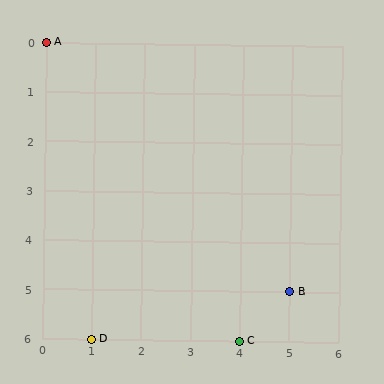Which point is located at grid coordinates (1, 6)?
Point D is at (1, 6).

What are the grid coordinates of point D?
Point D is at grid coordinates (1, 6).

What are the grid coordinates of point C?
Point C is at grid coordinates (4, 6).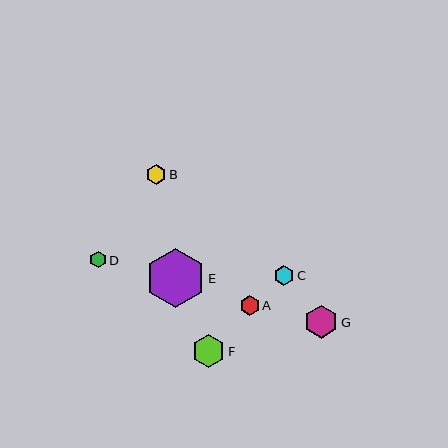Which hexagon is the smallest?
Hexagon D is the smallest with a size of approximately 17 pixels.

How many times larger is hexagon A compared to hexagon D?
Hexagon A is approximately 1.2 times the size of hexagon D.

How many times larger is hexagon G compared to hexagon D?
Hexagon G is approximately 2.0 times the size of hexagon D.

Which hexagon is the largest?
Hexagon E is the largest with a size of approximately 60 pixels.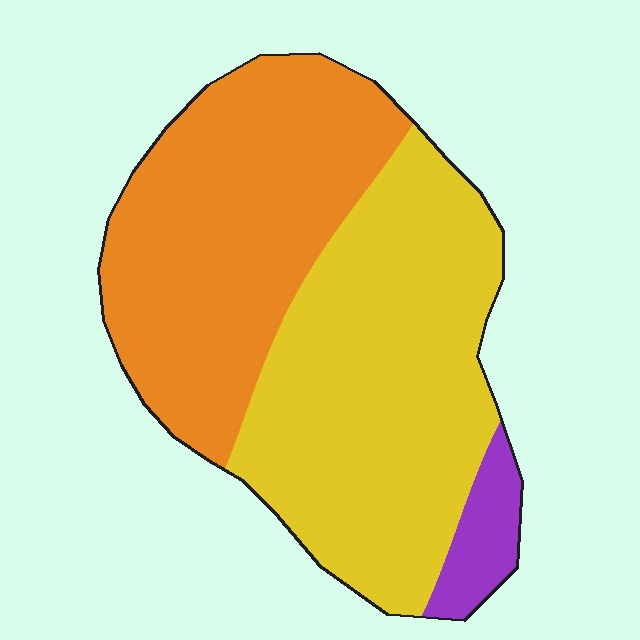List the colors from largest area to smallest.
From largest to smallest: yellow, orange, purple.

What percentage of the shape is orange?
Orange covers roughly 45% of the shape.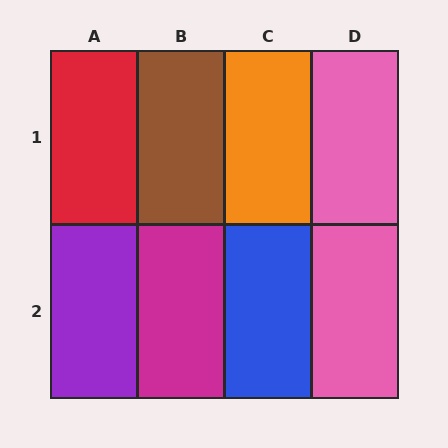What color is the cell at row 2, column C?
Blue.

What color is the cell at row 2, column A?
Purple.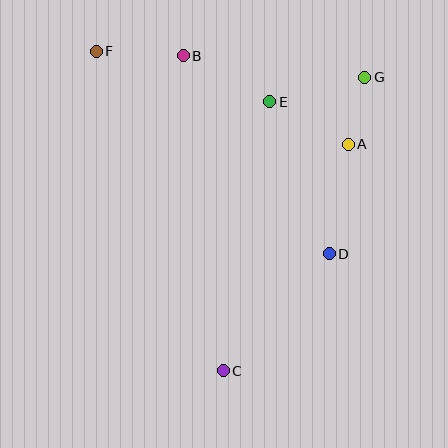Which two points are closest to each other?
Points A and G are closest to each other.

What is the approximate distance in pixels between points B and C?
The distance between B and C is approximately 318 pixels.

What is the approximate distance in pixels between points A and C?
The distance between A and C is approximately 259 pixels.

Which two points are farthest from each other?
Points C and F are farthest from each other.